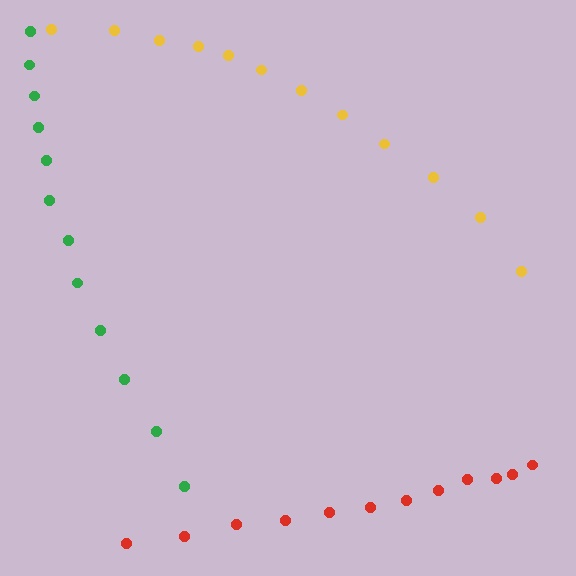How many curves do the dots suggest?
There are 3 distinct paths.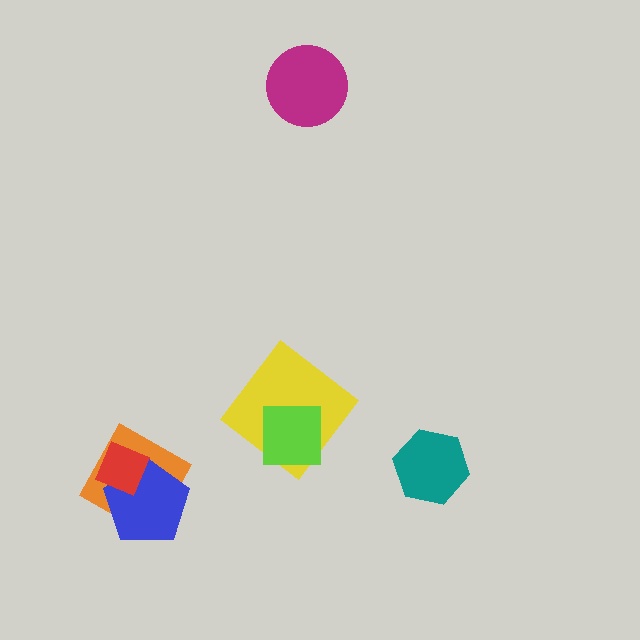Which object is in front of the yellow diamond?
The lime square is in front of the yellow diamond.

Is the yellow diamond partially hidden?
Yes, it is partially covered by another shape.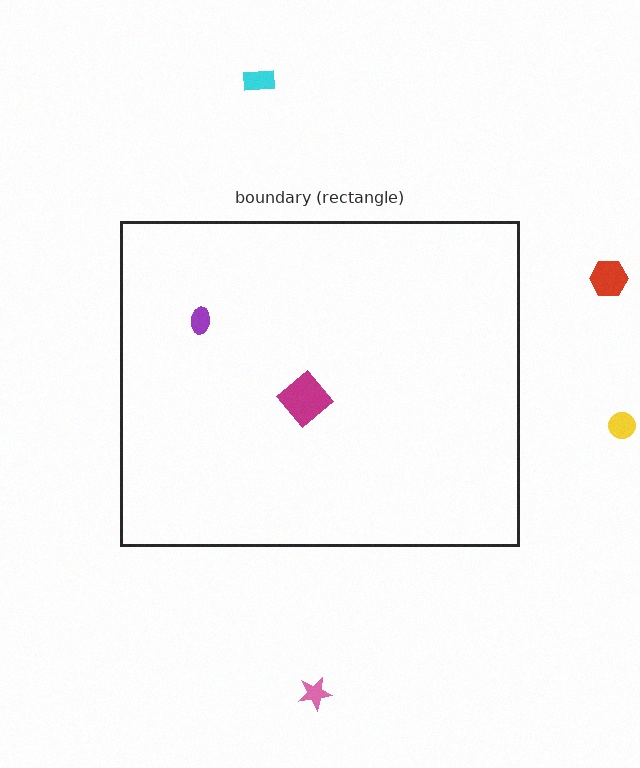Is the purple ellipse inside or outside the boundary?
Inside.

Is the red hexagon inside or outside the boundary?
Outside.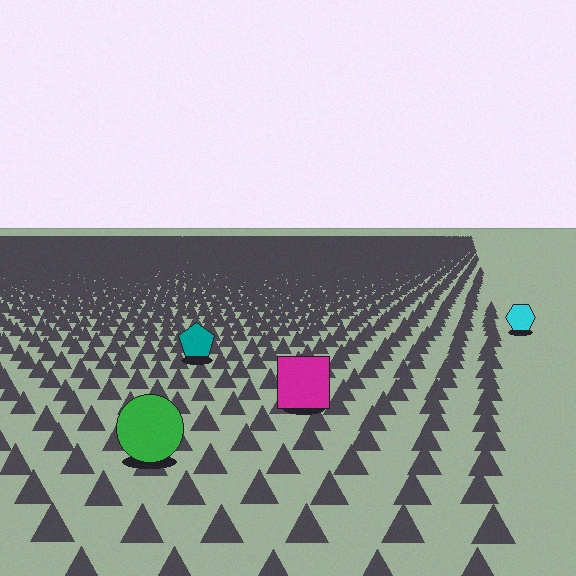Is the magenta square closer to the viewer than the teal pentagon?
Yes. The magenta square is closer — you can tell from the texture gradient: the ground texture is coarser near it.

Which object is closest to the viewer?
The green circle is closest. The texture marks near it are larger and more spread out.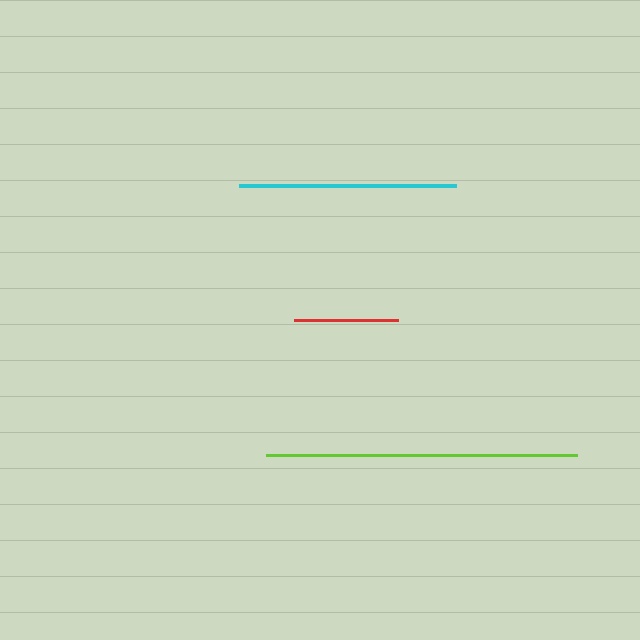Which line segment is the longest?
The lime line is the longest at approximately 312 pixels.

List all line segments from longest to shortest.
From longest to shortest: lime, cyan, red.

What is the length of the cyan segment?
The cyan segment is approximately 217 pixels long.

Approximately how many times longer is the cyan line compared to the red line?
The cyan line is approximately 2.1 times the length of the red line.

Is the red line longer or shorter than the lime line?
The lime line is longer than the red line.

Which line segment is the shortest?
The red line is the shortest at approximately 104 pixels.